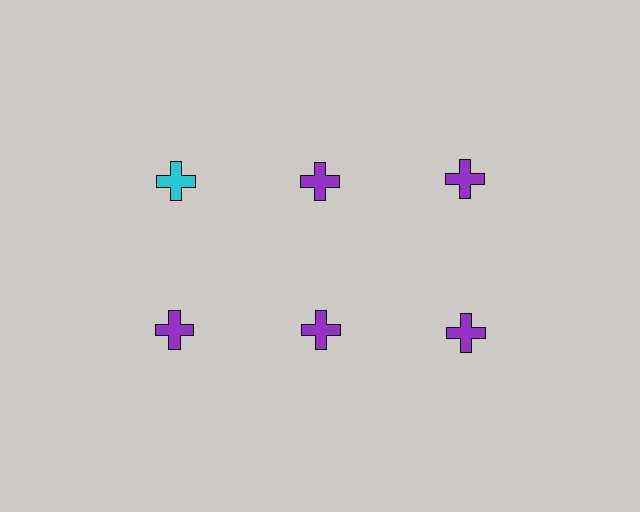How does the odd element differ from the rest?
It has a different color: cyan instead of purple.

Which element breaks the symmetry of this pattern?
The cyan cross in the top row, leftmost column breaks the symmetry. All other shapes are purple crosses.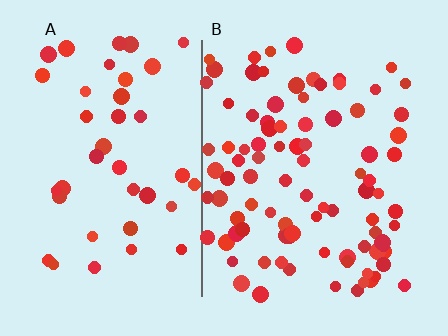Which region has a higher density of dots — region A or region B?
B (the right).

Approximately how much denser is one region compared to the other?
Approximately 2.2× — region B over region A.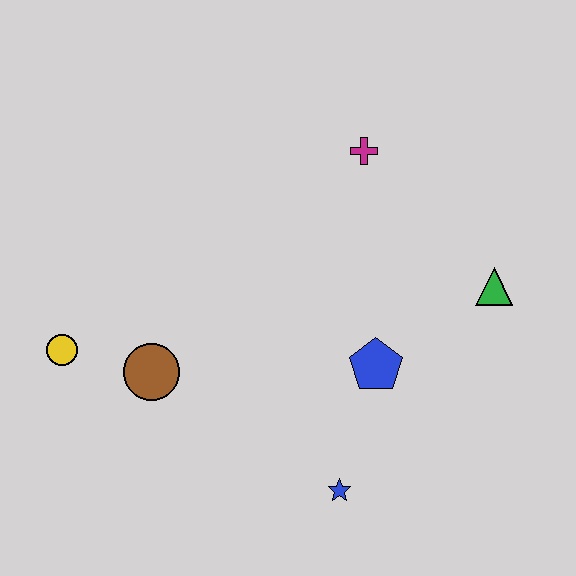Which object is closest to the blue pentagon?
The blue star is closest to the blue pentagon.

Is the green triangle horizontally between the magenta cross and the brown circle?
No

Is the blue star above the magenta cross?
No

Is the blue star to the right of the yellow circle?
Yes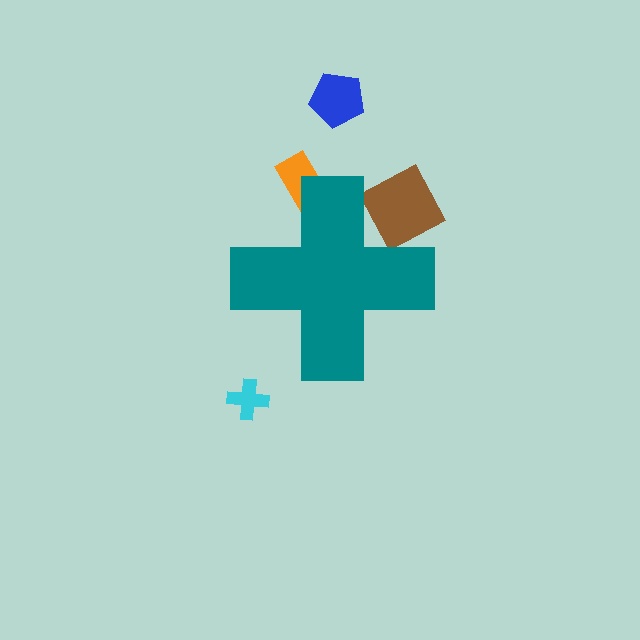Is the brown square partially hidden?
Yes, the brown square is partially hidden behind the teal cross.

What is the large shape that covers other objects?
A teal cross.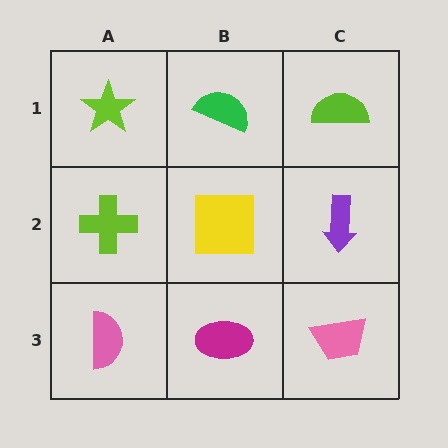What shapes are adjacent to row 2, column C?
A lime semicircle (row 1, column C), a pink trapezoid (row 3, column C), a yellow square (row 2, column B).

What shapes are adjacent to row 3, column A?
A lime cross (row 2, column A), a magenta ellipse (row 3, column B).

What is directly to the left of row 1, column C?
A green semicircle.